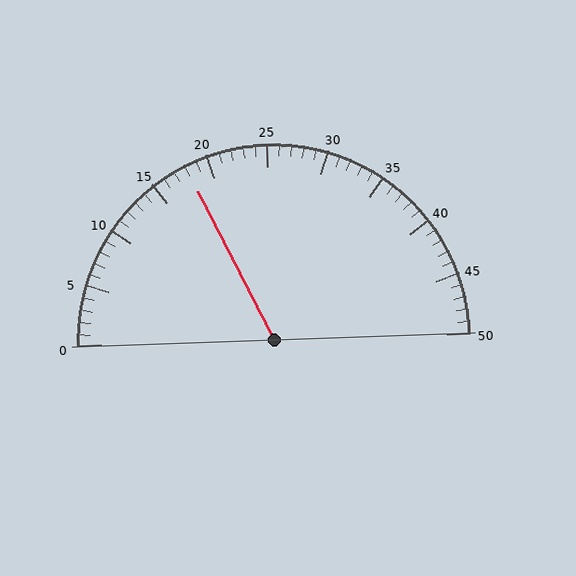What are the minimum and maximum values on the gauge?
The gauge ranges from 0 to 50.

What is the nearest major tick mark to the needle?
The nearest major tick mark is 20.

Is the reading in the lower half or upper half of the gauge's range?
The reading is in the lower half of the range (0 to 50).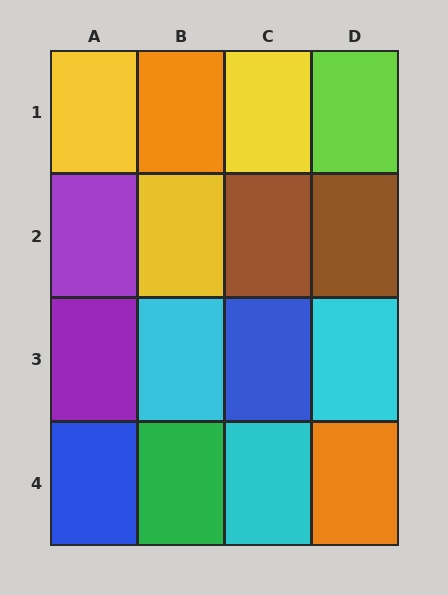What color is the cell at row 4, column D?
Orange.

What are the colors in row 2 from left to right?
Purple, yellow, brown, brown.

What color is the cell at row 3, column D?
Cyan.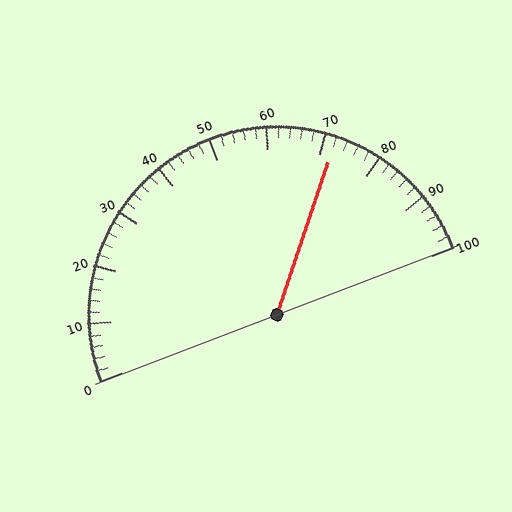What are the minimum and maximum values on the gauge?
The gauge ranges from 0 to 100.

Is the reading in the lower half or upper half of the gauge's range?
The reading is in the upper half of the range (0 to 100).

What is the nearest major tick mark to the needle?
The nearest major tick mark is 70.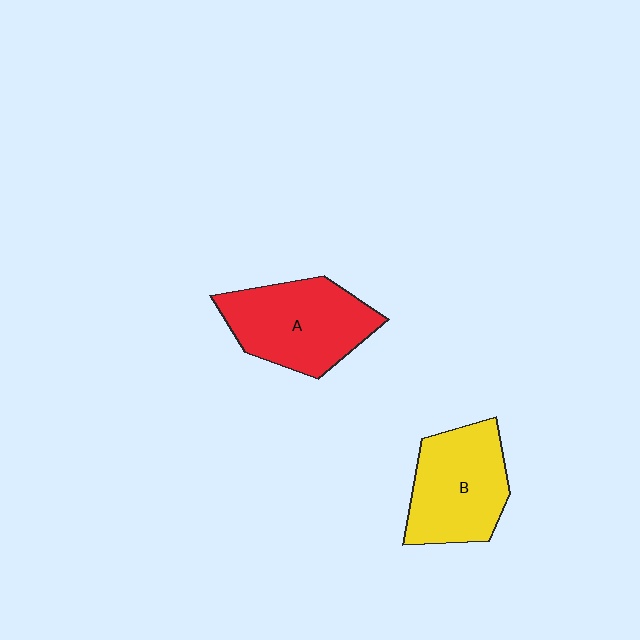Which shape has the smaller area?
Shape B (yellow).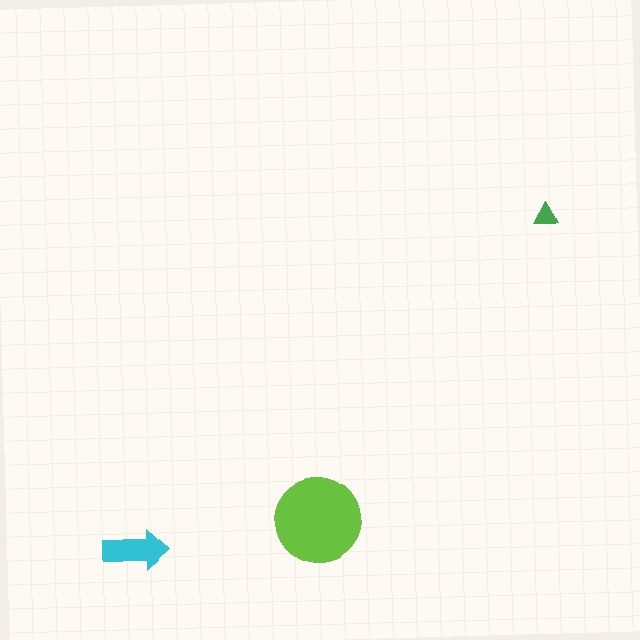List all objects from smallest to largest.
The green triangle, the cyan arrow, the lime circle.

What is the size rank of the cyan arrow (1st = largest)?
2nd.